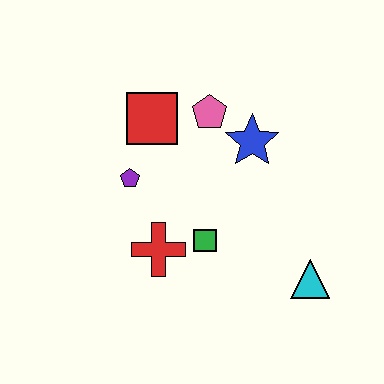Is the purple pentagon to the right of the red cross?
No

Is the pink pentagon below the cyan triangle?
No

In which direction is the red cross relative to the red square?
The red cross is below the red square.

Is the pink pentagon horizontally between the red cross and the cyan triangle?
Yes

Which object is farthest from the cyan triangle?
The red square is farthest from the cyan triangle.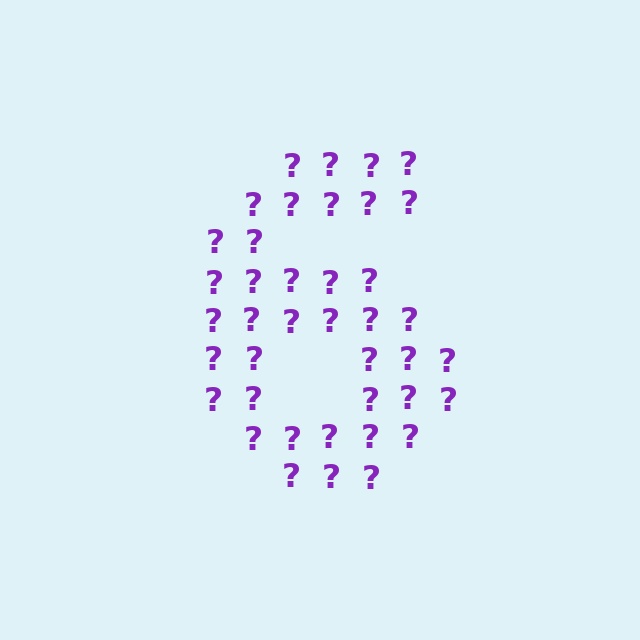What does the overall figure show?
The overall figure shows the digit 6.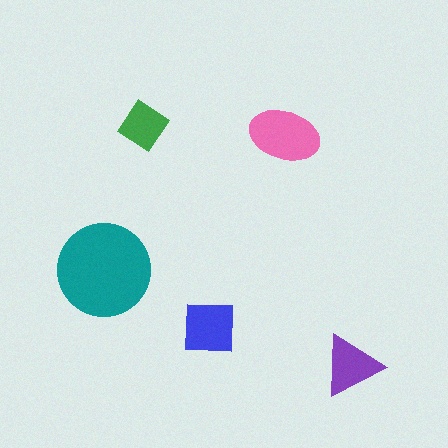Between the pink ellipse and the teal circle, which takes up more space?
The teal circle.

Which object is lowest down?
The purple triangle is bottommost.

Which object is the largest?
The teal circle.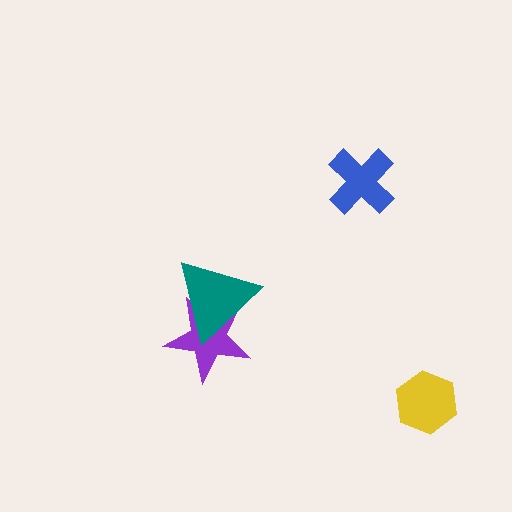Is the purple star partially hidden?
Yes, it is partially covered by another shape.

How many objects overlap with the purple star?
1 object overlaps with the purple star.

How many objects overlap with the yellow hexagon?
0 objects overlap with the yellow hexagon.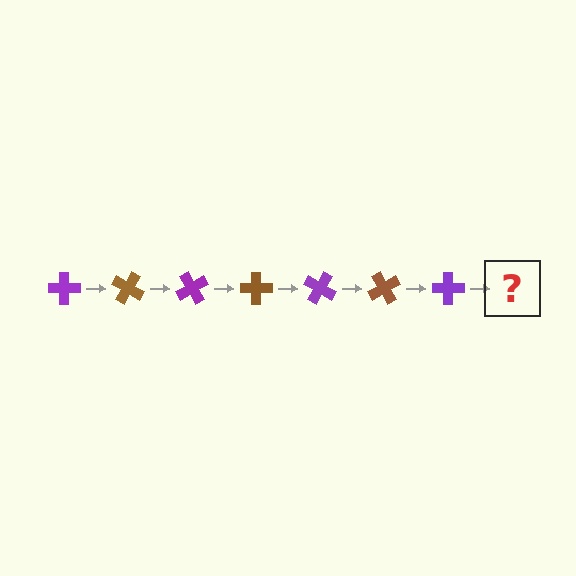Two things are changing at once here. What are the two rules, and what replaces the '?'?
The two rules are that it rotates 30 degrees each step and the color cycles through purple and brown. The '?' should be a brown cross, rotated 210 degrees from the start.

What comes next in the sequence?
The next element should be a brown cross, rotated 210 degrees from the start.